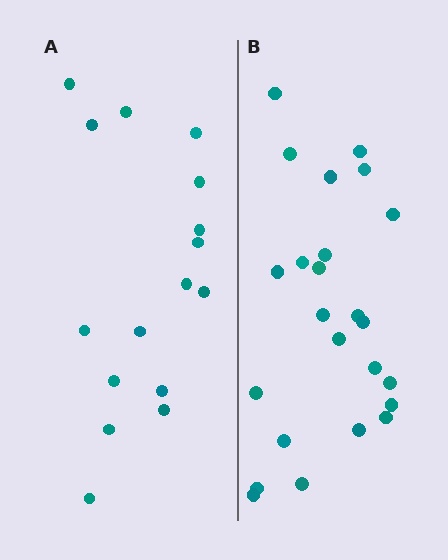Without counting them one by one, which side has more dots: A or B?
Region B (the right region) has more dots.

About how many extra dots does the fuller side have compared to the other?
Region B has roughly 8 or so more dots than region A.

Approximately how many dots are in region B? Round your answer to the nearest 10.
About 20 dots. (The exact count is 24, which rounds to 20.)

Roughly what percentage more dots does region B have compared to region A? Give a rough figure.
About 50% more.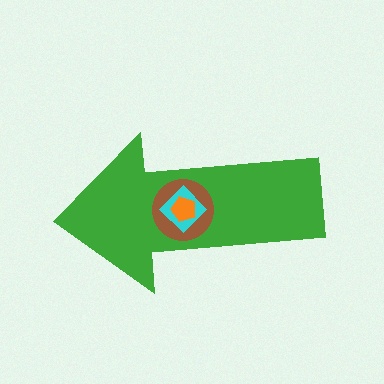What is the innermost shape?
The orange pentagon.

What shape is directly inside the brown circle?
The cyan diamond.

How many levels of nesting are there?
4.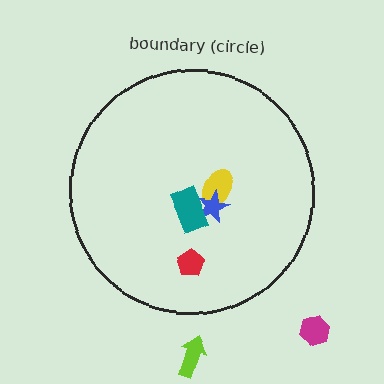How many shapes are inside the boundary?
4 inside, 2 outside.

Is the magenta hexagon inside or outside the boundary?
Outside.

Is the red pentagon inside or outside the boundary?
Inside.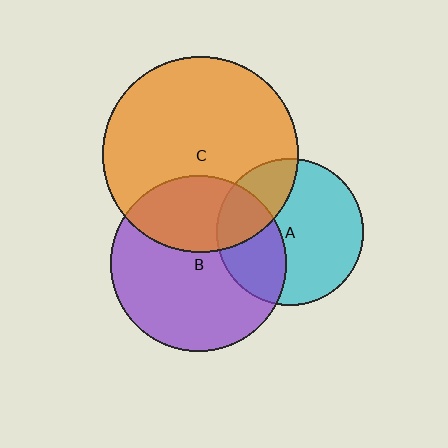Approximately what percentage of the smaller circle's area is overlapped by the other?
Approximately 35%.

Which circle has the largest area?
Circle C (orange).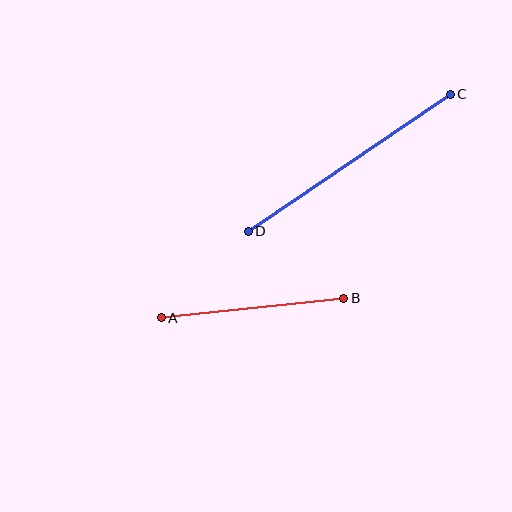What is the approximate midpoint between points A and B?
The midpoint is at approximately (252, 308) pixels.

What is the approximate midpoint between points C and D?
The midpoint is at approximately (349, 163) pixels.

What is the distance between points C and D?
The distance is approximately 244 pixels.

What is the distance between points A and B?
The distance is approximately 183 pixels.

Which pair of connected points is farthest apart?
Points C and D are farthest apart.